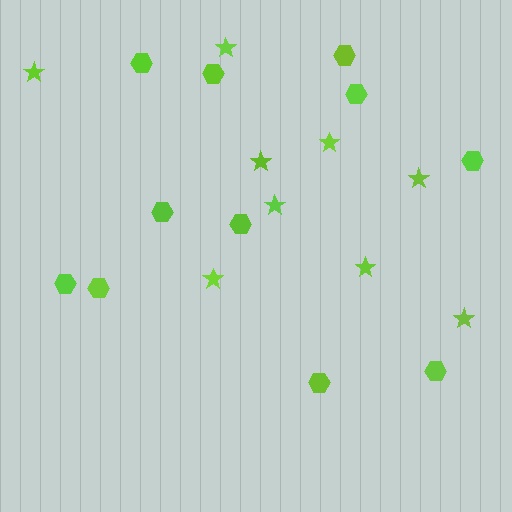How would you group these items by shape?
There are 2 groups: one group of hexagons (11) and one group of stars (9).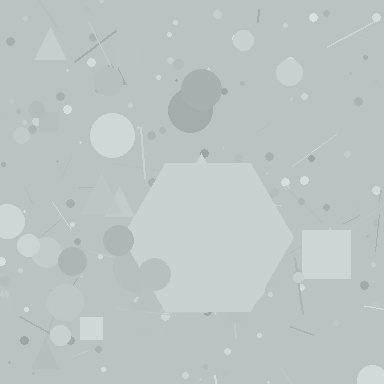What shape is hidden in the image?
A hexagon is hidden in the image.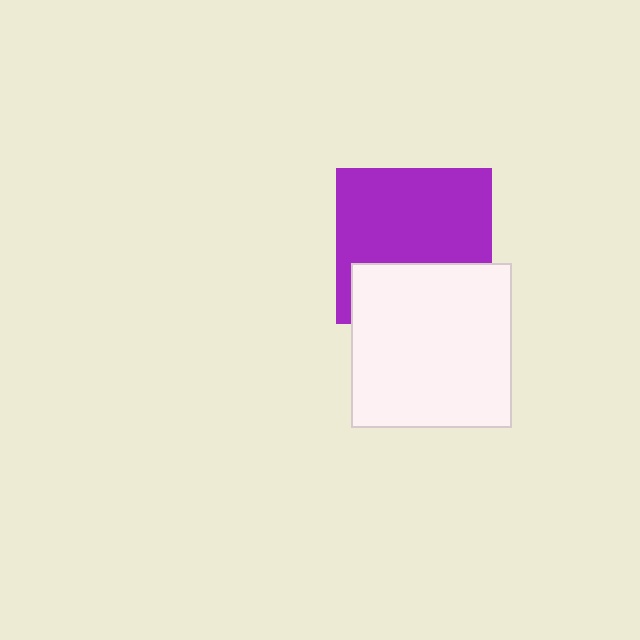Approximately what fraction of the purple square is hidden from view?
Roughly 35% of the purple square is hidden behind the white rectangle.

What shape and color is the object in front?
The object in front is a white rectangle.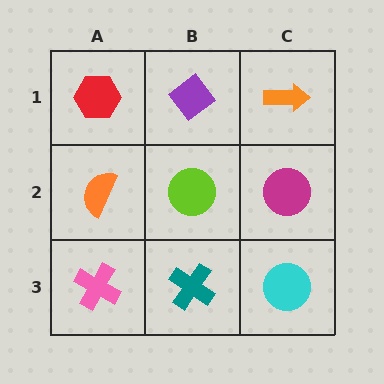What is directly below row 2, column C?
A cyan circle.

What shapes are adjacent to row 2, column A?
A red hexagon (row 1, column A), a pink cross (row 3, column A), a lime circle (row 2, column B).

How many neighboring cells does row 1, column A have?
2.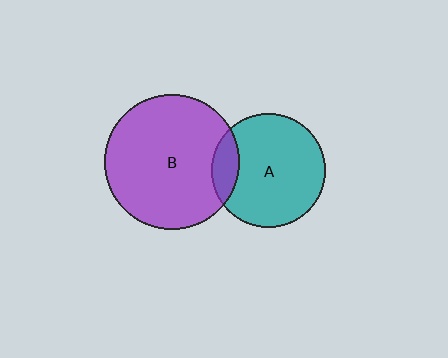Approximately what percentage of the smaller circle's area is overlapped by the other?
Approximately 15%.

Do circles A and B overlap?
Yes.